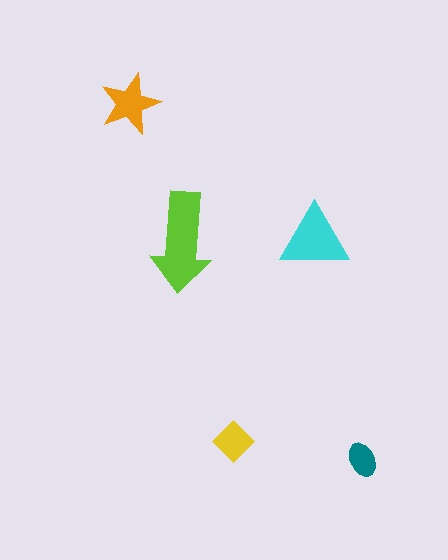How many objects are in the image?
There are 5 objects in the image.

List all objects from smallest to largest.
The teal ellipse, the yellow diamond, the orange star, the cyan triangle, the lime arrow.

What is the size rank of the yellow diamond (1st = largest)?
4th.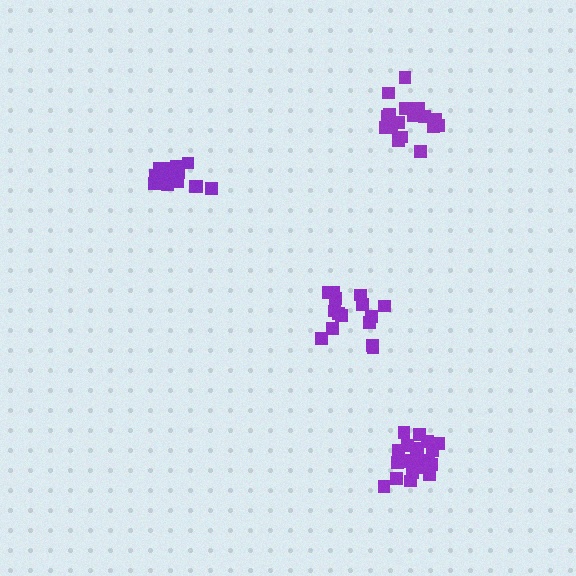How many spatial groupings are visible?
There are 4 spatial groupings.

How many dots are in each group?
Group 1: 15 dots, Group 2: 21 dots, Group 3: 17 dots, Group 4: 16 dots (69 total).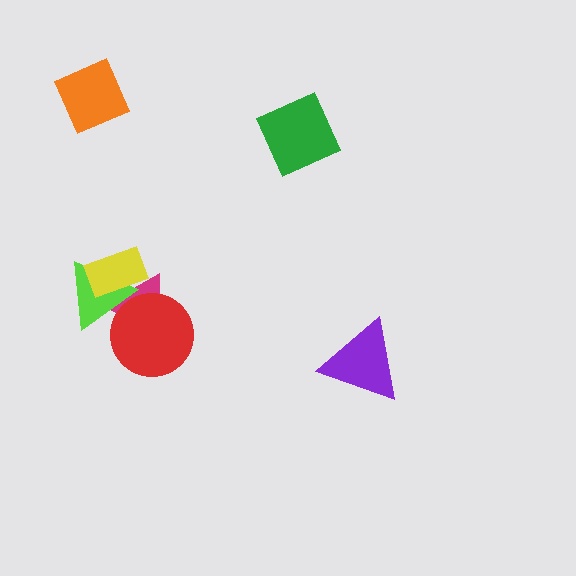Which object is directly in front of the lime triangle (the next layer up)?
The yellow rectangle is directly in front of the lime triangle.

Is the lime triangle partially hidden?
Yes, it is partially covered by another shape.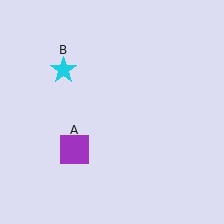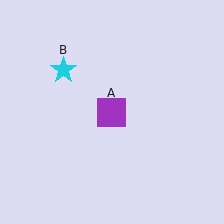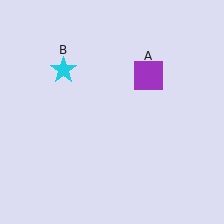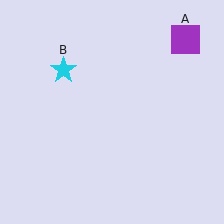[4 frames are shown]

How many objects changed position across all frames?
1 object changed position: purple square (object A).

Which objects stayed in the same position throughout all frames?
Cyan star (object B) remained stationary.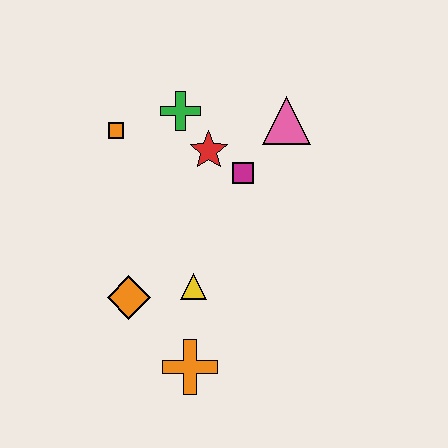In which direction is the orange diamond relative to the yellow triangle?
The orange diamond is to the left of the yellow triangle.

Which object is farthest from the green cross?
The orange cross is farthest from the green cross.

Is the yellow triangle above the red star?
No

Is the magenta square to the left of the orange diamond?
No